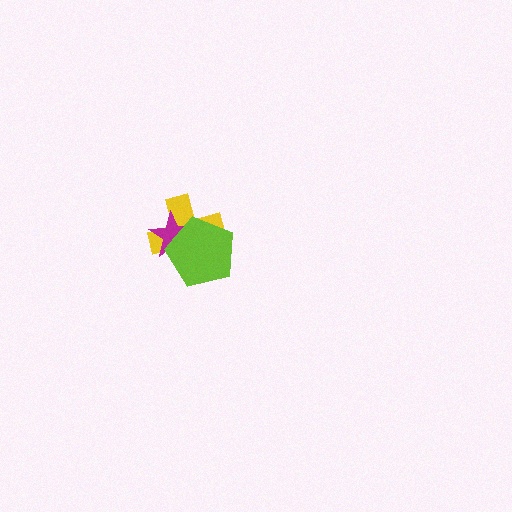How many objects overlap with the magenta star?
2 objects overlap with the magenta star.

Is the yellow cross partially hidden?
Yes, it is partially covered by another shape.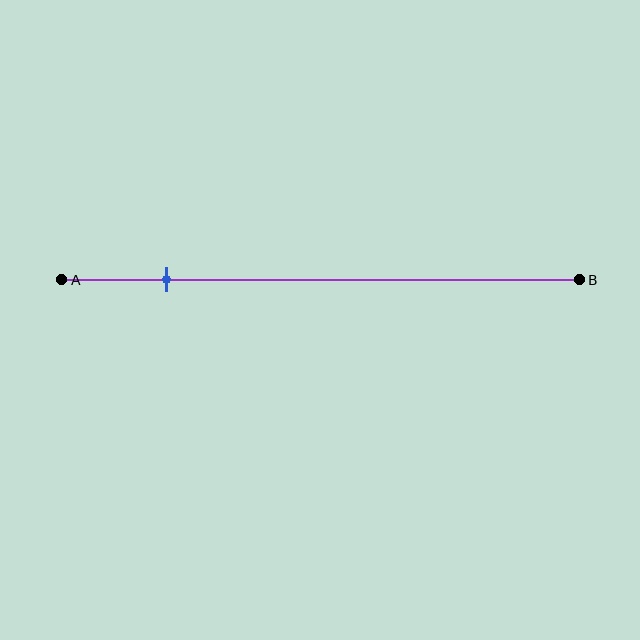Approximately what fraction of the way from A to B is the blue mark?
The blue mark is approximately 20% of the way from A to B.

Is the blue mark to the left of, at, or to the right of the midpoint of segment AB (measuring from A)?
The blue mark is to the left of the midpoint of segment AB.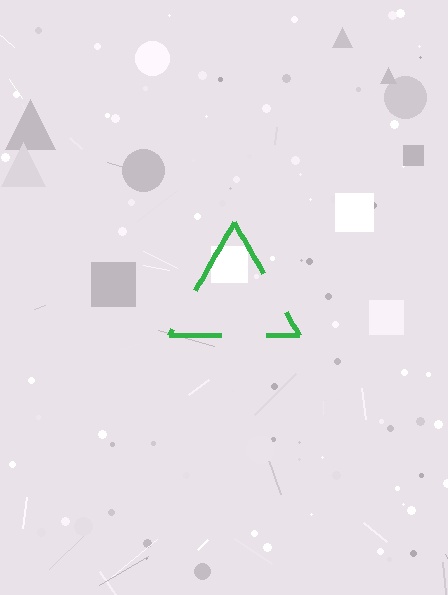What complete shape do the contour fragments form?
The contour fragments form a triangle.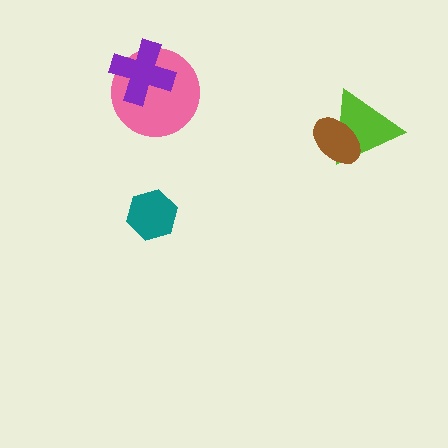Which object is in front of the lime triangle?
The brown ellipse is in front of the lime triangle.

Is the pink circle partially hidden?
Yes, it is partially covered by another shape.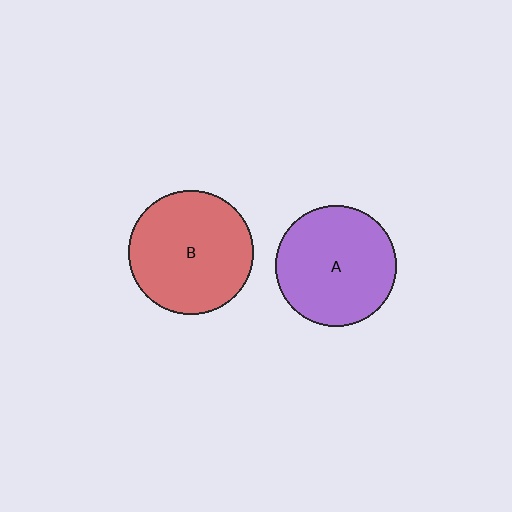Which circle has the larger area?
Circle B (red).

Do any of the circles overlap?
No, none of the circles overlap.